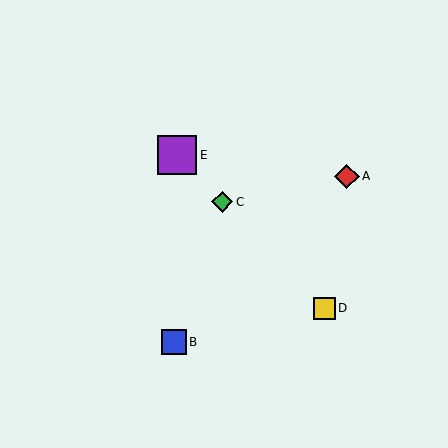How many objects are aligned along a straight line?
3 objects (C, D, E) are aligned along a straight line.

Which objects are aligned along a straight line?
Objects C, D, E are aligned along a straight line.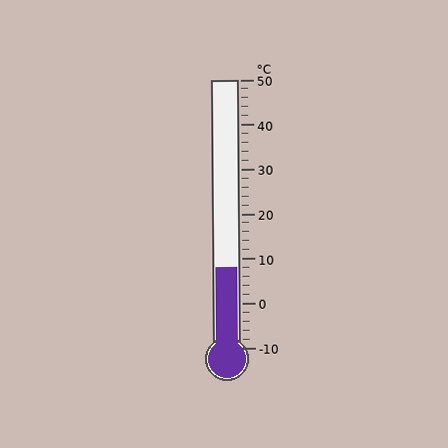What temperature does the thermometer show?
The thermometer shows approximately 8°C.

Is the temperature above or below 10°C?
The temperature is below 10°C.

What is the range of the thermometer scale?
The thermometer scale ranges from -10°C to 50°C.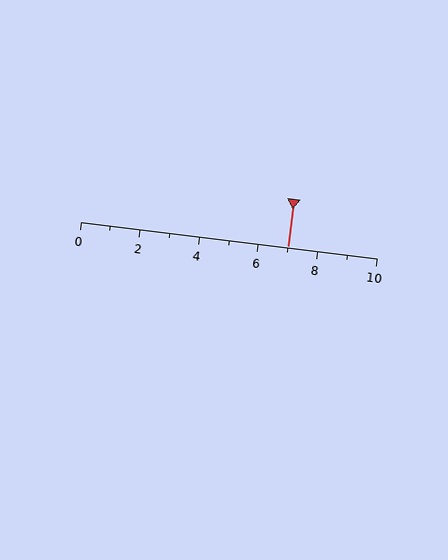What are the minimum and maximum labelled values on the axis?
The axis runs from 0 to 10.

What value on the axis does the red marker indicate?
The marker indicates approximately 7.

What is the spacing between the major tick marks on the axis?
The major ticks are spaced 2 apart.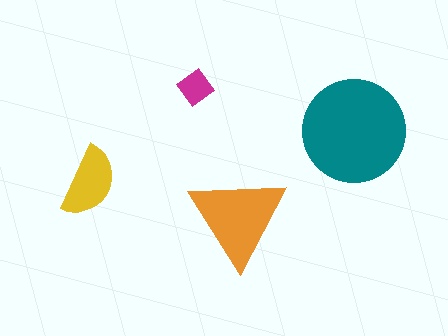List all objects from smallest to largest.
The magenta diamond, the yellow semicircle, the orange triangle, the teal circle.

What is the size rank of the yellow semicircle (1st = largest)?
3rd.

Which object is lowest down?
The orange triangle is bottommost.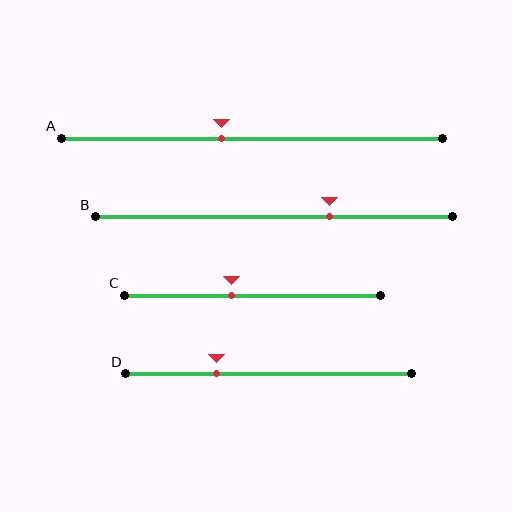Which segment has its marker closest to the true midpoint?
Segment A has its marker closest to the true midpoint.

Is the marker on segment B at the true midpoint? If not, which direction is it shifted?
No, the marker on segment B is shifted to the right by about 16% of the segment length.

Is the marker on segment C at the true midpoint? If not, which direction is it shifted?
No, the marker on segment C is shifted to the left by about 8% of the segment length.